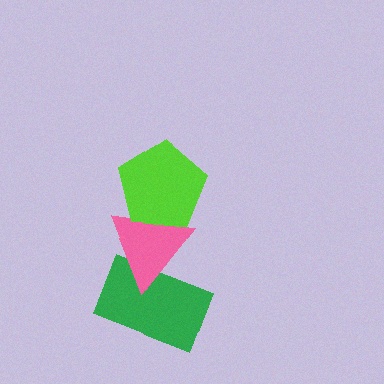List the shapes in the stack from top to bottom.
From top to bottom: the lime pentagon, the pink triangle, the green rectangle.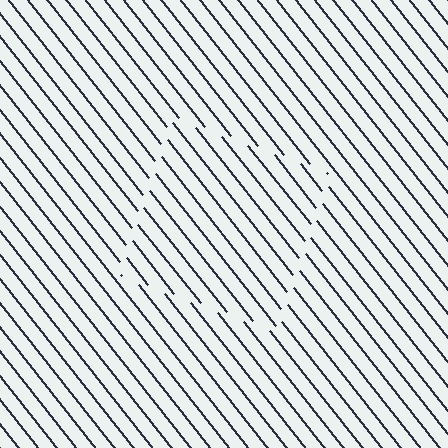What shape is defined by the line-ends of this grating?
An illusory square. The interior of the shape contains the same grating, shifted by half a period — the contour is defined by the phase discontinuity where line-ends from the inner and outer gratings abut.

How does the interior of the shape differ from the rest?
The interior of the shape contains the same grating, shifted by half a period — the contour is defined by the phase discontinuity where line-ends from the inner and outer gratings abut.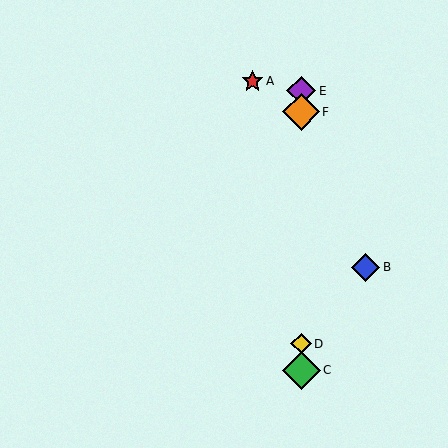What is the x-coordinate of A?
Object A is at x≈252.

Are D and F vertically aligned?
Yes, both are at x≈301.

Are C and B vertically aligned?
No, C is at x≈301 and B is at x≈365.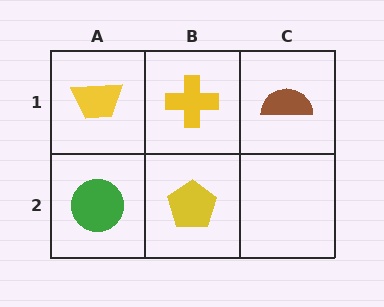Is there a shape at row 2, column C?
No, that cell is empty.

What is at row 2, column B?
A yellow pentagon.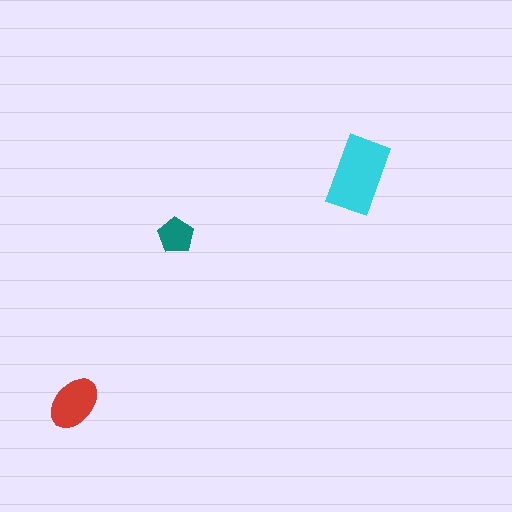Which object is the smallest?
The teal pentagon.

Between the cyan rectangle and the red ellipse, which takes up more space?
The cyan rectangle.